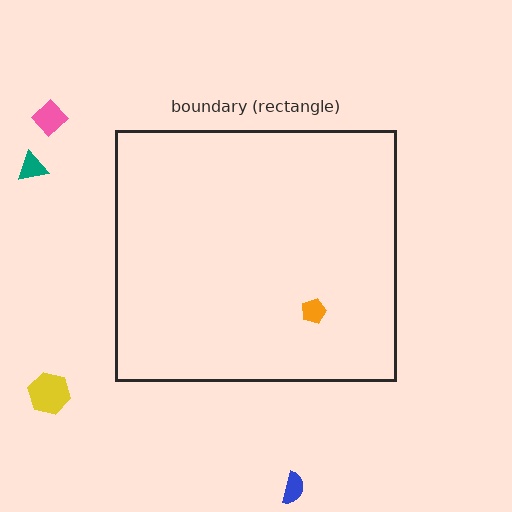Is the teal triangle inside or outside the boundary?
Outside.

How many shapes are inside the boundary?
1 inside, 4 outside.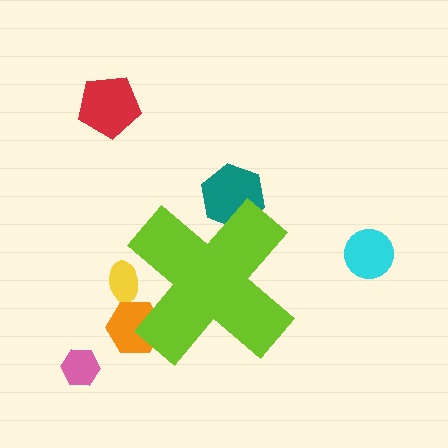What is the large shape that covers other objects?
A lime cross.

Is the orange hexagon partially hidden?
Yes, the orange hexagon is partially hidden behind the lime cross.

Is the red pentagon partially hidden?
No, the red pentagon is fully visible.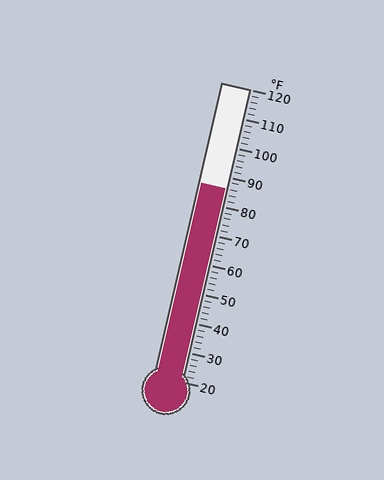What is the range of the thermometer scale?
The thermometer scale ranges from 20°F to 120°F.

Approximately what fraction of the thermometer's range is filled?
The thermometer is filled to approximately 65% of its range.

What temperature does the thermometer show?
The thermometer shows approximately 86°F.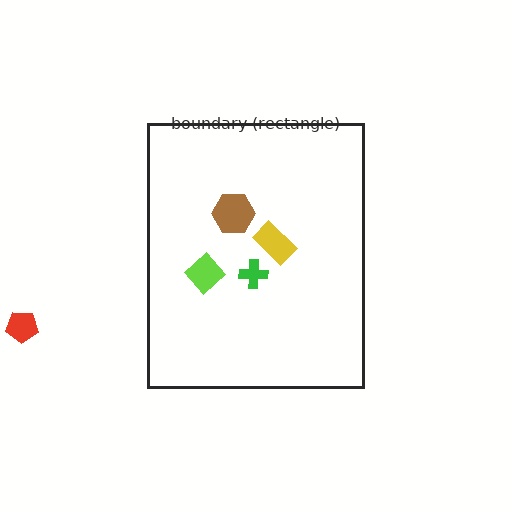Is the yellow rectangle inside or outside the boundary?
Inside.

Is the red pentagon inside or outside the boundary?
Outside.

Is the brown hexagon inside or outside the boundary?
Inside.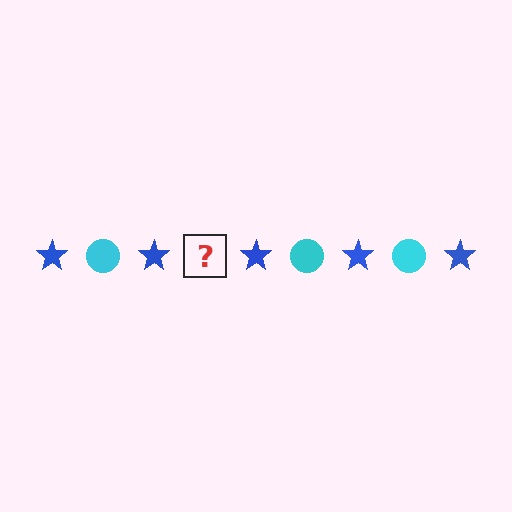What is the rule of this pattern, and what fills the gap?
The rule is that the pattern alternates between blue star and cyan circle. The gap should be filled with a cyan circle.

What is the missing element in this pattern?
The missing element is a cyan circle.